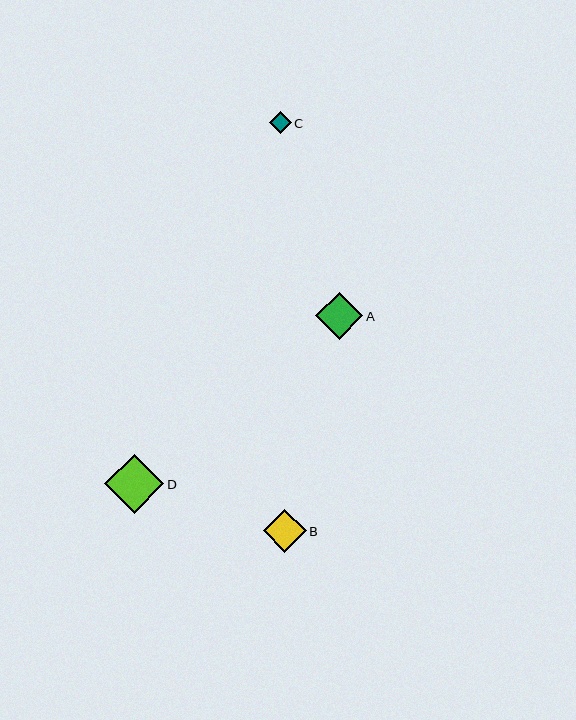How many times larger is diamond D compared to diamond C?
Diamond D is approximately 2.7 times the size of diamond C.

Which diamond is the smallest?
Diamond C is the smallest with a size of approximately 22 pixels.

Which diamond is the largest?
Diamond D is the largest with a size of approximately 59 pixels.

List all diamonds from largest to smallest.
From largest to smallest: D, A, B, C.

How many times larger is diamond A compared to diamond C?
Diamond A is approximately 2.1 times the size of diamond C.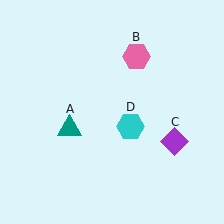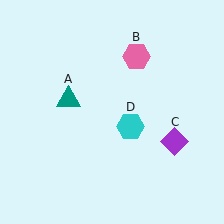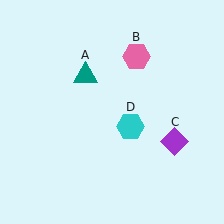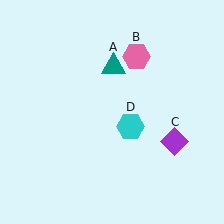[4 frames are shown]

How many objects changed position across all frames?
1 object changed position: teal triangle (object A).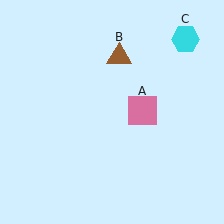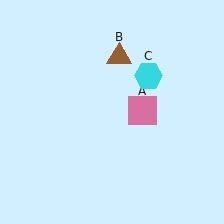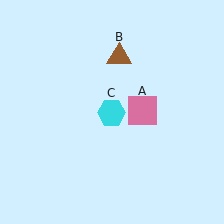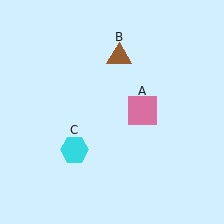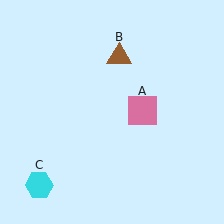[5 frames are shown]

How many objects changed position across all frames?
1 object changed position: cyan hexagon (object C).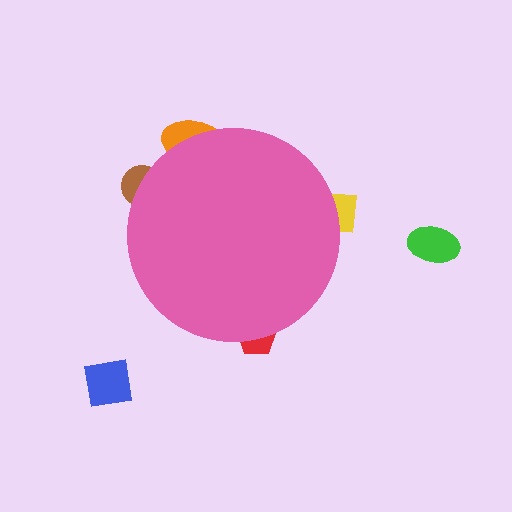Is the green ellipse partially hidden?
No, the green ellipse is fully visible.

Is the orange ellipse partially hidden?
Yes, the orange ellipse is partially hidden behind the pink circle.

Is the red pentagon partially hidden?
Yes, the red pentagon is partially hidden behind the pink circle.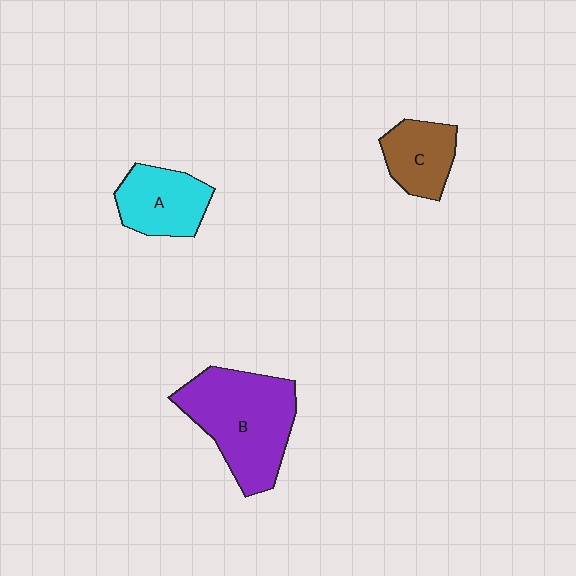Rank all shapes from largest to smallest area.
From largest to smallest: B (purple), A (cyan), C (brown).